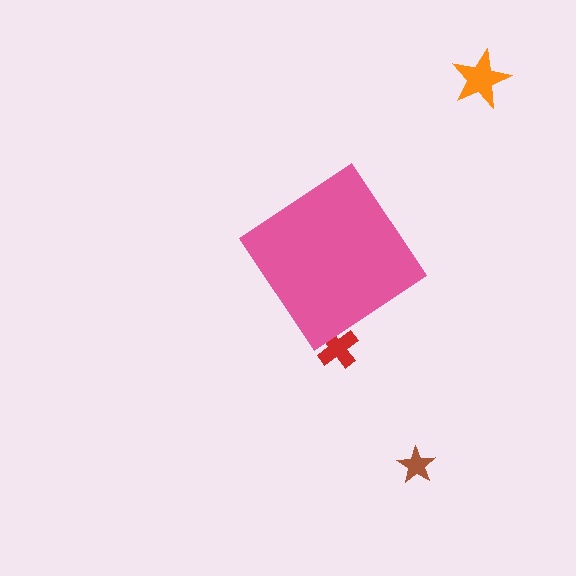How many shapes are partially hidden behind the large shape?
1 shape is partially hidden.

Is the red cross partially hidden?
Yes, the red cross is partially hidden behind the pink diamond.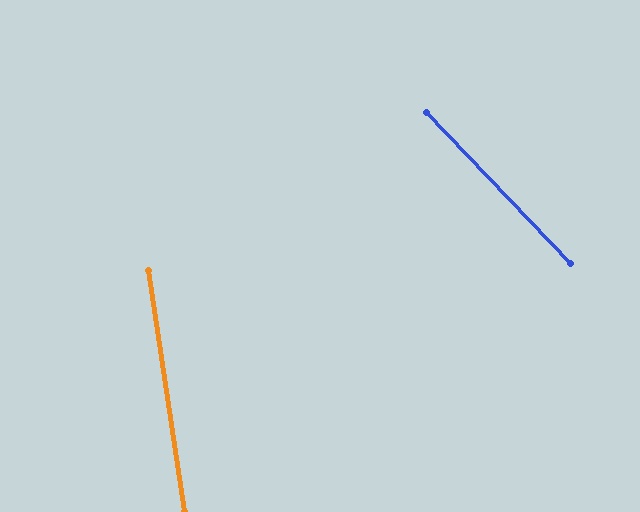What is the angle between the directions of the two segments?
Approximately 35 degrees.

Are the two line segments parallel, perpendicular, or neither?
Neither parallel nor perpendicular — they differ by about 35°.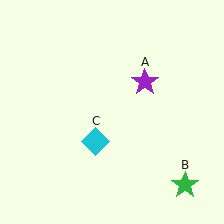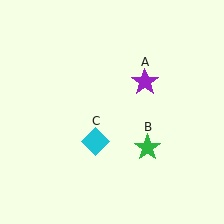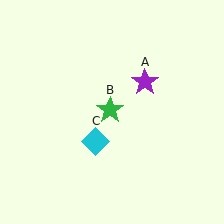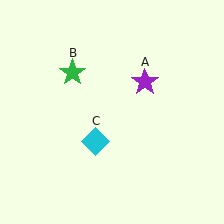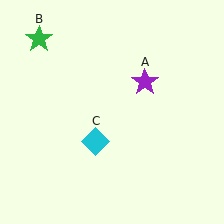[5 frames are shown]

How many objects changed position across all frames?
1 object changed position: green star (object B).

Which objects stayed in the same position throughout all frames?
Purple star (object A) and cyan diamond (object C) remained stationary.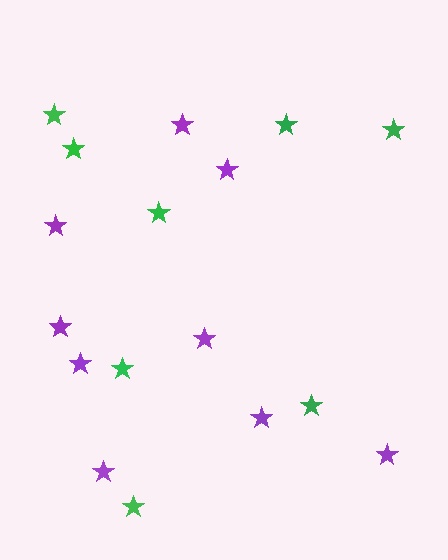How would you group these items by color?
There are 2 groups: one group of green stars (8) and one group of purple stars (9).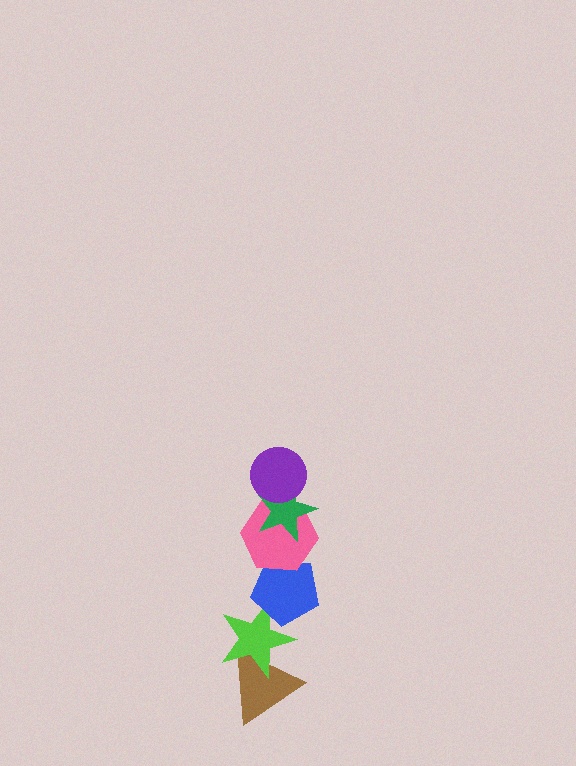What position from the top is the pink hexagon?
The pink hexagon is 3rd from the top.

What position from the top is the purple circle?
The purple circle is 1st from the top.